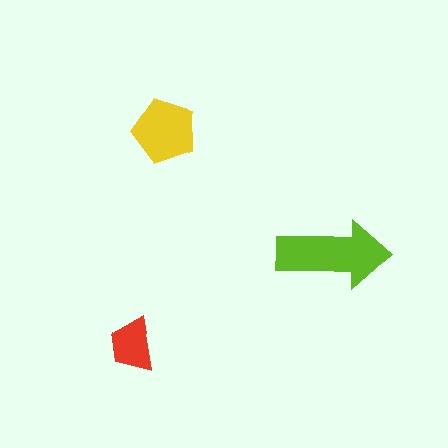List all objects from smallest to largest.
The red trapezoid, the yellow pentagon, the lime arrow.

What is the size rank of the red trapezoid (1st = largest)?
3rd.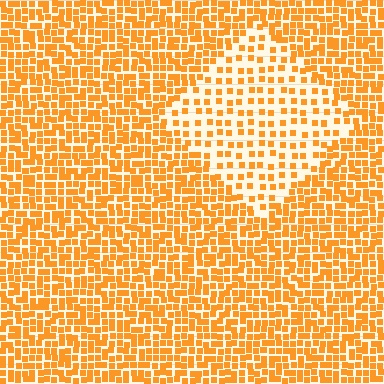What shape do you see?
I see a diamond.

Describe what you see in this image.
The image contains small orange elements arranged at two different densities. A diamond-shaped region is visible where the elements are less densely packed than the surrounding area.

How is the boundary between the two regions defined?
The boundary is defined by a change in element density (approximately 2.2x ratio). All elements are the same color, size, and shape.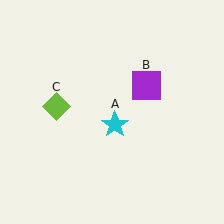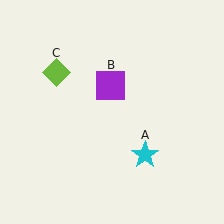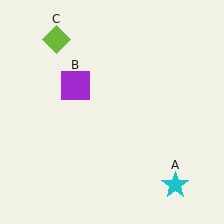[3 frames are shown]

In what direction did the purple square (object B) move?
The purple square (object B) moved left.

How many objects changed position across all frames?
3 objects changed position: cyan star (object A), purple square (object B), lime diamond (object C).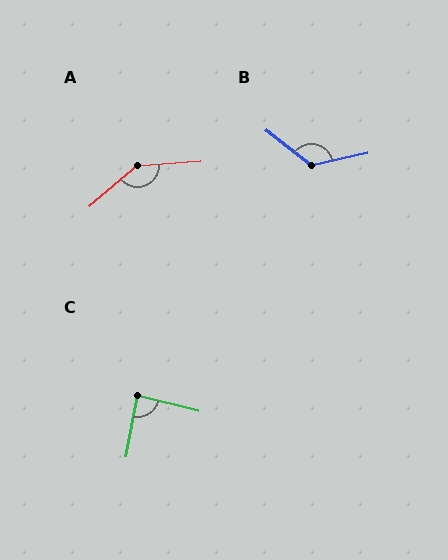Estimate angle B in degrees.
Approximately 130 degrees.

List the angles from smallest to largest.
C (86°), B (130°), A (144°).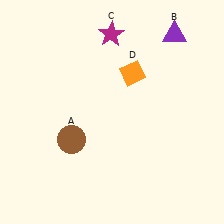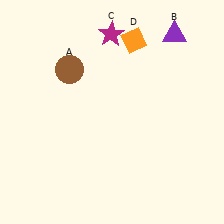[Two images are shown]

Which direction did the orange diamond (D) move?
The orange diamond (D) moved up.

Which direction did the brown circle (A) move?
The brown circle (A) moved up.